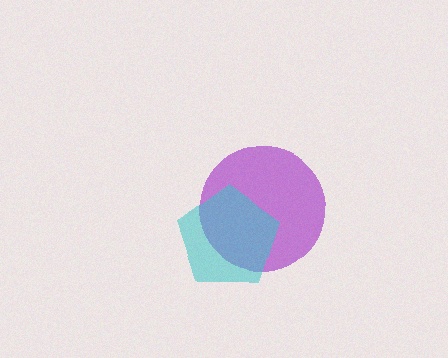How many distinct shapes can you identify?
There are 2 distinct shapes: a purple circle, a cyan pentagon.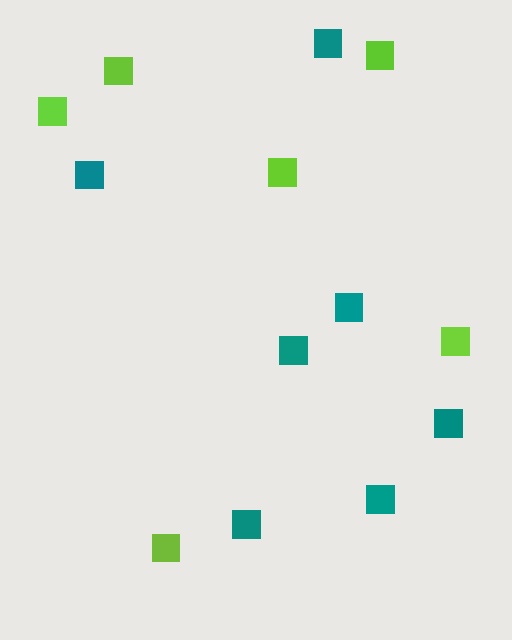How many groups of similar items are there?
There are 2 groups: one group of lime squares (6) and one group of teal squares (7).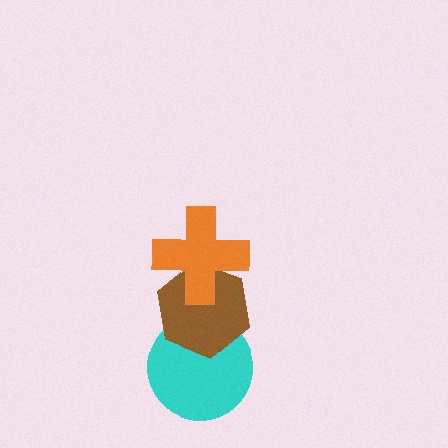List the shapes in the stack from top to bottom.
From top to bottom: the orange cross, the brown hexagon, the cyan circle.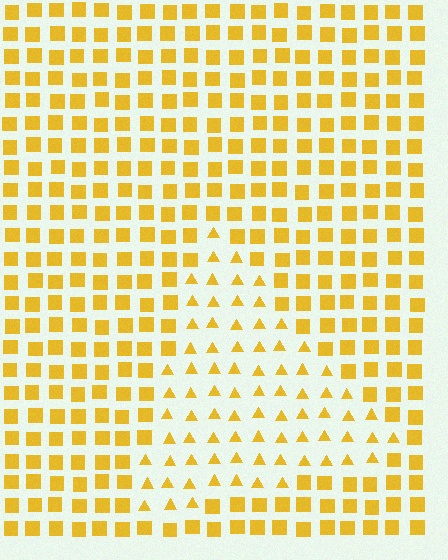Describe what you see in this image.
The image is filled with small yellow elements arranged in a uniform grid. A triangle-shaped region contains triangles, while the surrounding area contains squares. The boundary is defined purely by the change in element shape.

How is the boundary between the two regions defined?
The boundary is defined by a change in element shape: triangles inside vs. squares outside. All elements share the same color and spacing.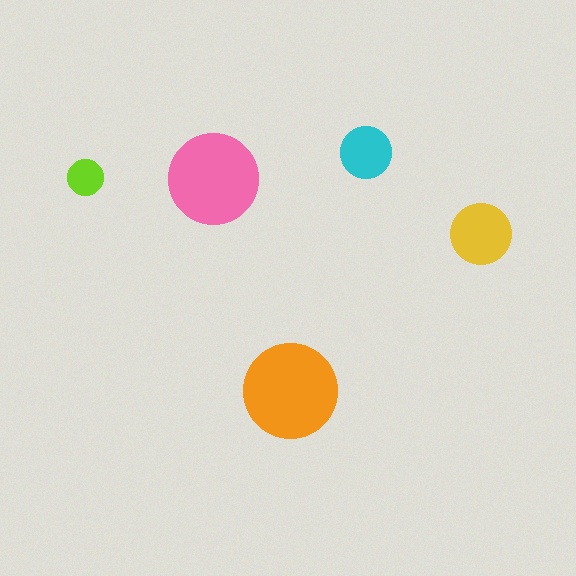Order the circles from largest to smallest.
the orange one, the pink one, the yellow one, the cyan one, the lime one.